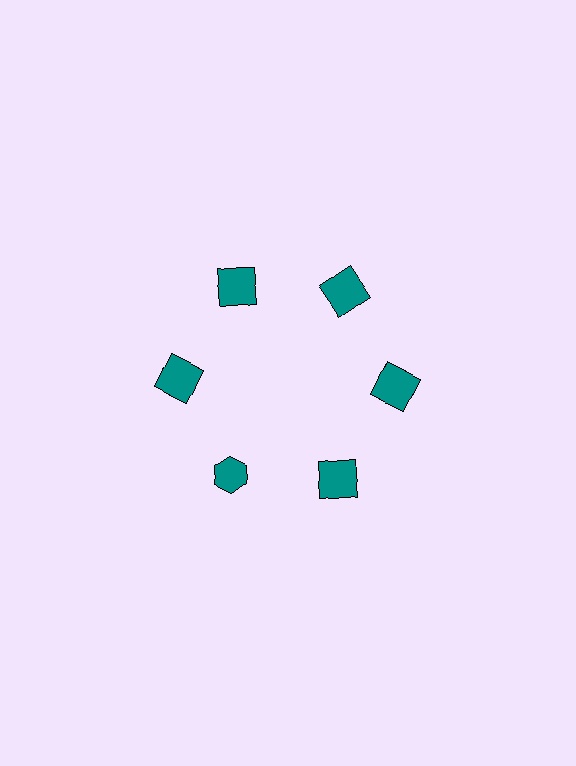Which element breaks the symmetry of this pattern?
The teal hexagon at roughly the 7 o'clock position breaks the symmetry. All other shapes are teal squares.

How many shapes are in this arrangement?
There are 6 shapes arranged in a ring pattern.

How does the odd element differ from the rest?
It has a different shape: hexagon instead of square.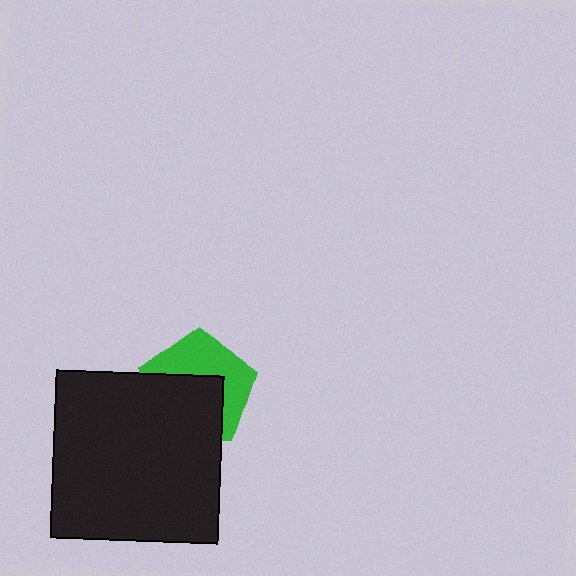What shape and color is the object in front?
The object in front is a black square.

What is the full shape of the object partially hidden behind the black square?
The partially hidden object is a green pentagon.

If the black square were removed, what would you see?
You would see the complete green pentagon.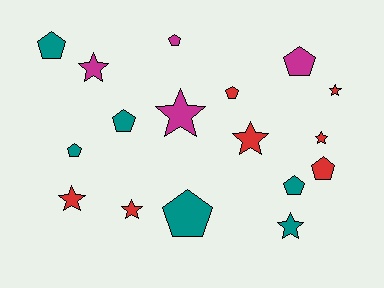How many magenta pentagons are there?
There are 2 magenta pentagons.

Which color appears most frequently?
Red, with 7 objects.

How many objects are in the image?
There are 17 objects.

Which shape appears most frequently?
Pentagon, with 9 objects.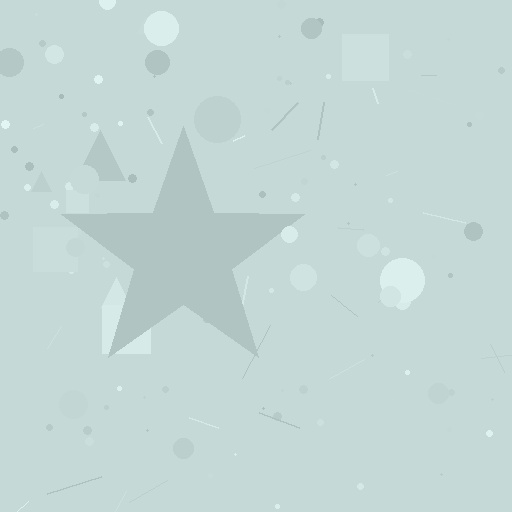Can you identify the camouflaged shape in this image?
The camouflaged shape is a star.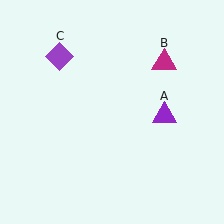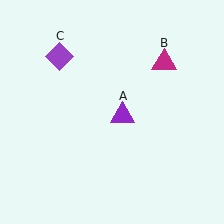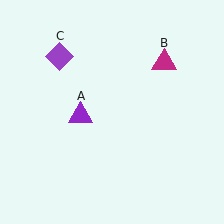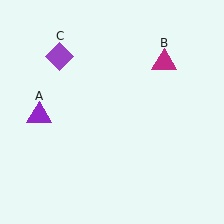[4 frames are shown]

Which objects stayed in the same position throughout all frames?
Magenta triangle (object B) and purple diamond (object C) remained stationary.